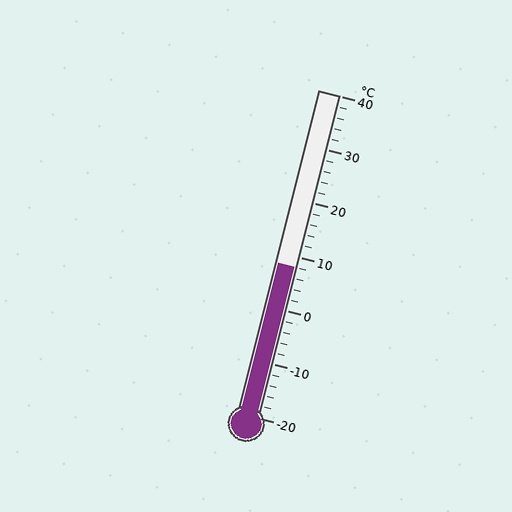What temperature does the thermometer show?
The thermometer shows approximately 8°C.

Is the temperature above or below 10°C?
The temperature is below 10°C.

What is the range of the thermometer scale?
The thermometer scale ranges from -20°C to 40°C.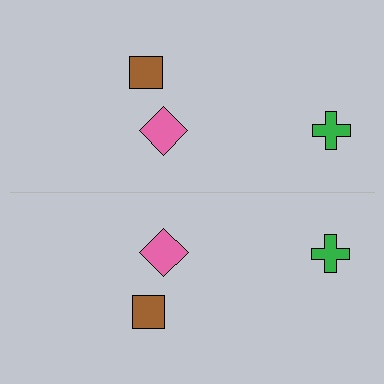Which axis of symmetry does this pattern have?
The pattern has a horizontal axis of symmetry running through the center of the image.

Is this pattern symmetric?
Yes, this pattern has bilateral (reflection) symmetry.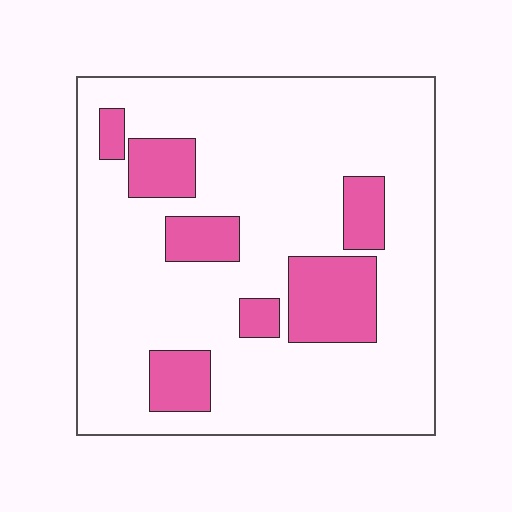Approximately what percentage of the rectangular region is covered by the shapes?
Approximately 20%.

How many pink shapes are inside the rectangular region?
7.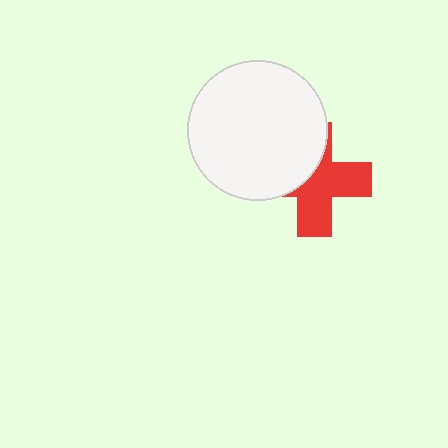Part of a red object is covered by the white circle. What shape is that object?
It is a cross.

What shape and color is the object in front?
The object in front is a white circle.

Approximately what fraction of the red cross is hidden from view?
Roughly 42% of the red cross is hidden behind the white circle.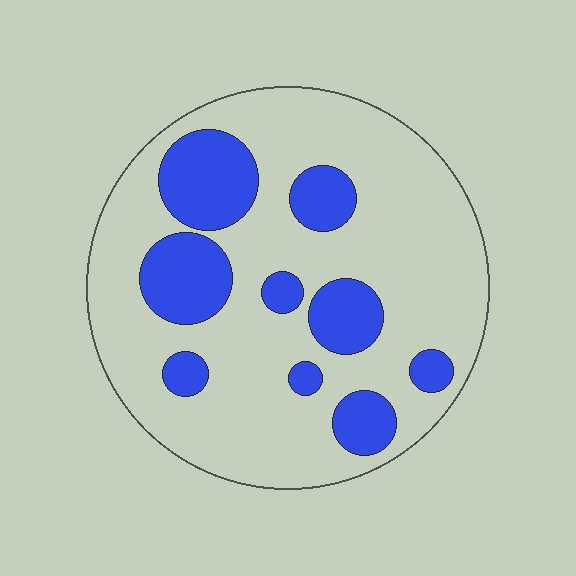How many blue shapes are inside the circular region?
9.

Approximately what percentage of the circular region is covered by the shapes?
Approximately 25%.